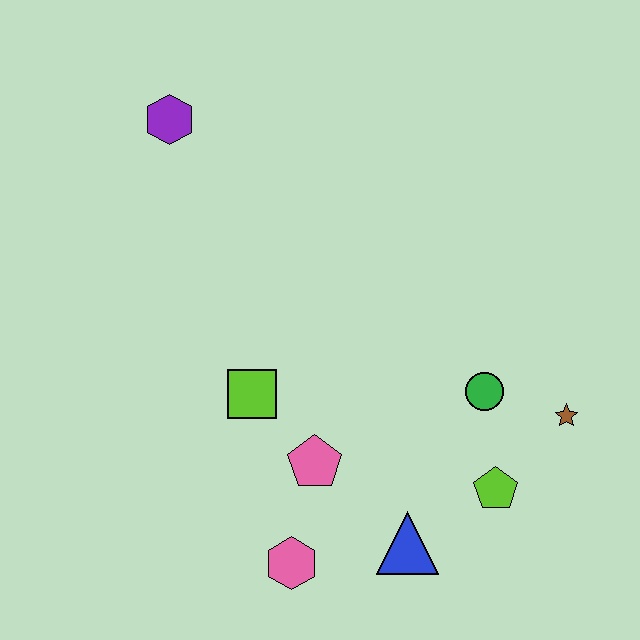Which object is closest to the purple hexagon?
The lime square is closest to the purple hexagon.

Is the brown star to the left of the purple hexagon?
No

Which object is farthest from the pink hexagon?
The purple hexagon is farthest from the pink hexagon.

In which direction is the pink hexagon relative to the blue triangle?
The pink hexagon is to the left of the blue triangle.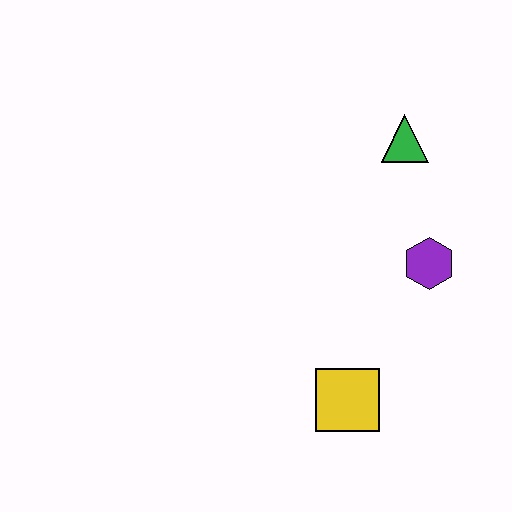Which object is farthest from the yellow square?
The green triangle is farthest from the yellow square.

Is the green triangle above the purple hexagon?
Yes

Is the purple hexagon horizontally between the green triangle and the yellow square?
No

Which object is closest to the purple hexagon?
The green triangle is closest to the purple hexagon.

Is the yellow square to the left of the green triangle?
Yes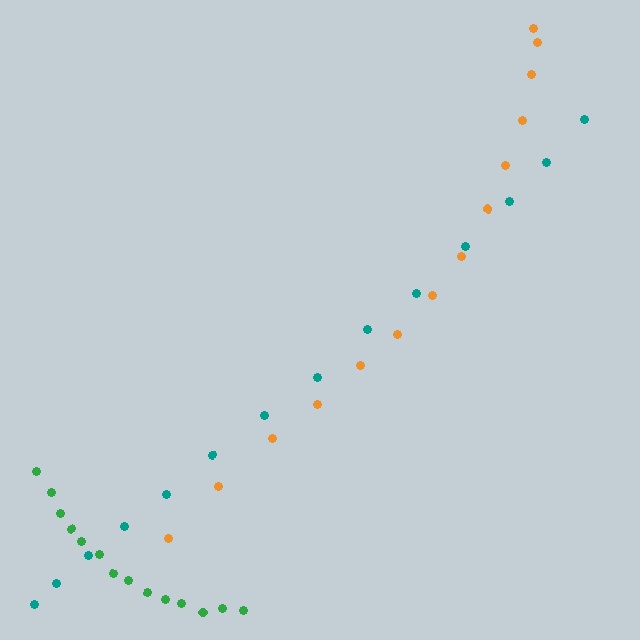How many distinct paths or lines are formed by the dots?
There are 3 distinct paths.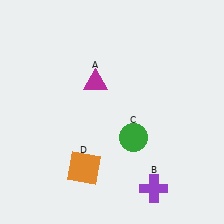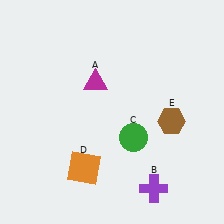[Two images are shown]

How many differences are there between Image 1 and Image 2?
There is 1 difference between the two images.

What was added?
A brown hexagon (E) was added in Image 2.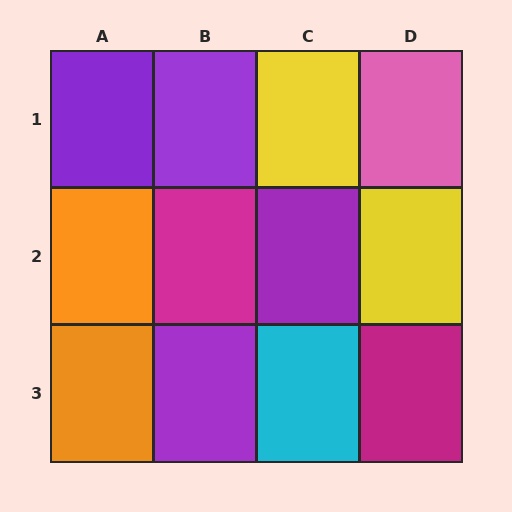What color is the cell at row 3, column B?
Purple.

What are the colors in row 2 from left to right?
Orange, magenta, purple, yellow.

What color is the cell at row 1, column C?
Yellow.